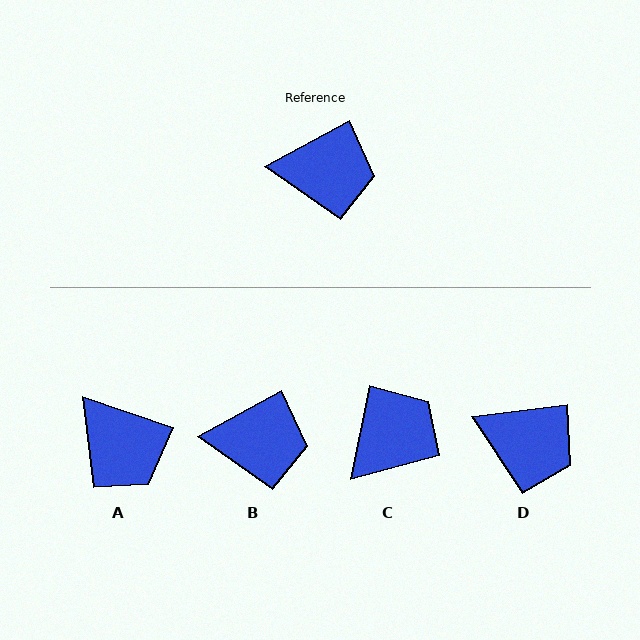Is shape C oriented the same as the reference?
No, it is off by about 50 degrees.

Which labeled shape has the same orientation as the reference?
B.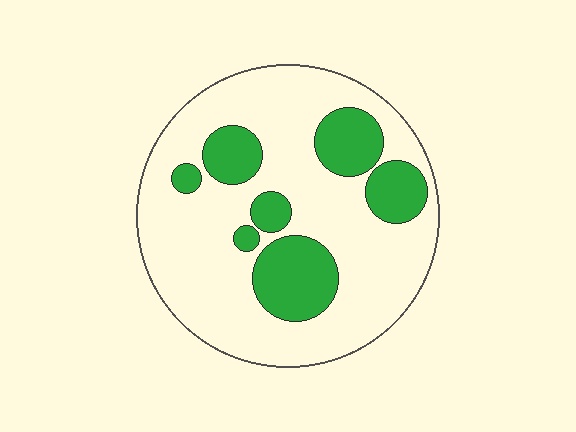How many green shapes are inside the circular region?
7.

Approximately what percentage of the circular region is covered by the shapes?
Approximately 25%.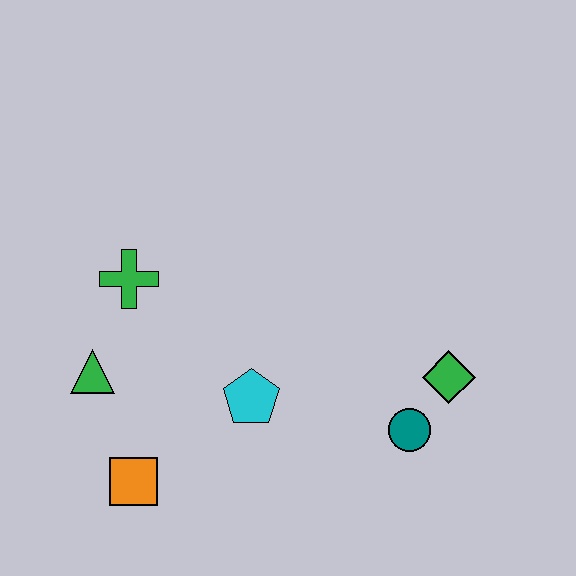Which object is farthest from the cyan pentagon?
The green diamond is farthest from the cyan pentagon.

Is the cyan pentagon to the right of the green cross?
Yes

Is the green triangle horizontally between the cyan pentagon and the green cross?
No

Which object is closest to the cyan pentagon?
The orange square is closest to the cyan pentagon.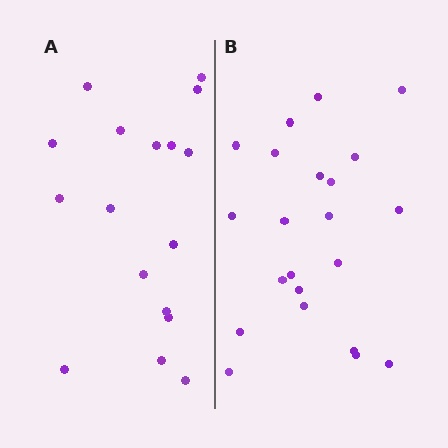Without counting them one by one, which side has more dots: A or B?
Region B (the right region) has more dots.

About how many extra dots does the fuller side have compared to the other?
Region B has about 5 more dots than region A.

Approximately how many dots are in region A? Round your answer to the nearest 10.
About 20 dots. (The exact count is 17, which rounds to 20.)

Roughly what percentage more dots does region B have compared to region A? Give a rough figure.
About 30% more.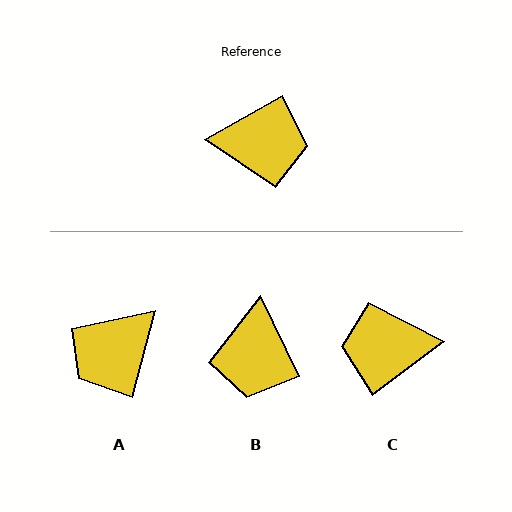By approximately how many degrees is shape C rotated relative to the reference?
Approximately 173 degrees clockwise.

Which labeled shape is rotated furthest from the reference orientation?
C, about 173 degrees away.